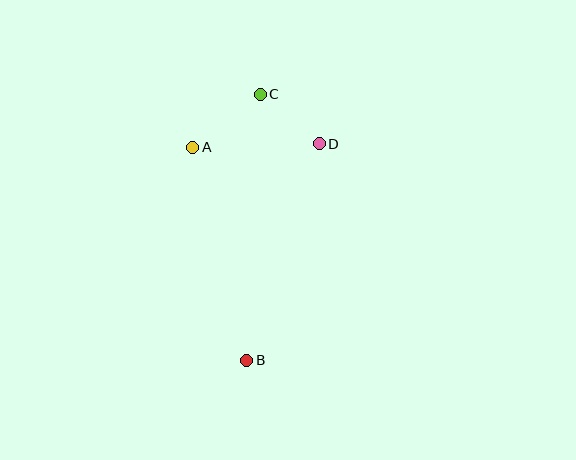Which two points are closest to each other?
Points C and D are closest to each other.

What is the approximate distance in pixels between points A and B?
The distance between A and B is approximately 220 pixels.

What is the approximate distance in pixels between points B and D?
The distance between B and D is approximately 228 pixels.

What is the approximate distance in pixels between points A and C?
The distance between A and C is approximately 86 pixels.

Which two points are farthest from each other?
Points B and C are farthest from each other.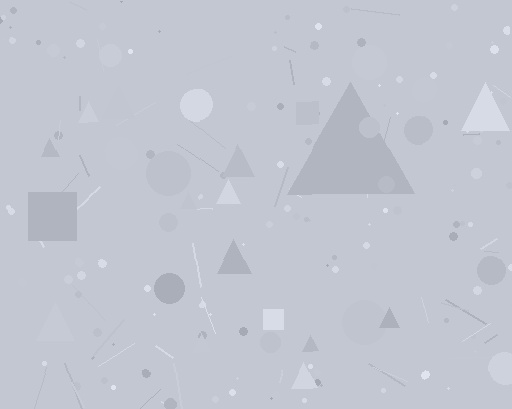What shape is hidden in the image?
A triangle is hidden in the image.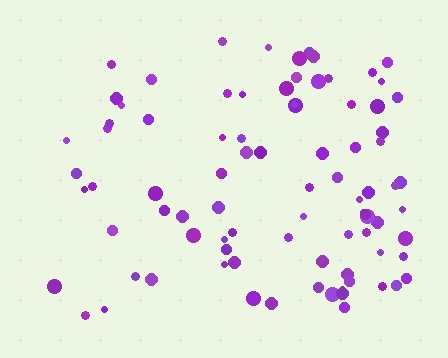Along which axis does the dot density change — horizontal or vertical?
Horizontal.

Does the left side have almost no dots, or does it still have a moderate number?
Still a moderate number, just noticeably fewer than the right.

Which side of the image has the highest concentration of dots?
The right.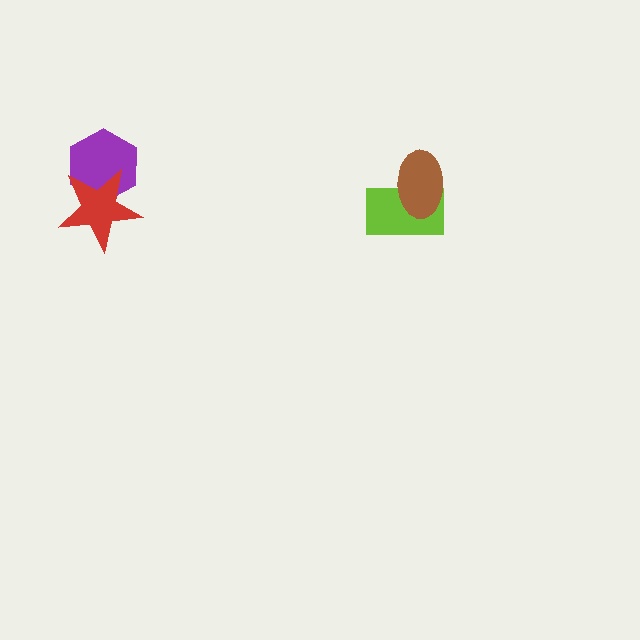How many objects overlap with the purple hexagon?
1 object overlaps with the purple hexagon.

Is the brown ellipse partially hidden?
No, no other shape covers it.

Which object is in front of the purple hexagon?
The red star is in front of the purple hexagon.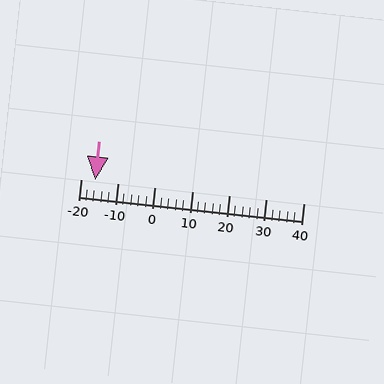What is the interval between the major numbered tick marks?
The major tick marks are spaced 10 units apart.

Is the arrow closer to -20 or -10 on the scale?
The arrow is closer to -20.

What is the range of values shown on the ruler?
The ruler shows values from -20 to 40.